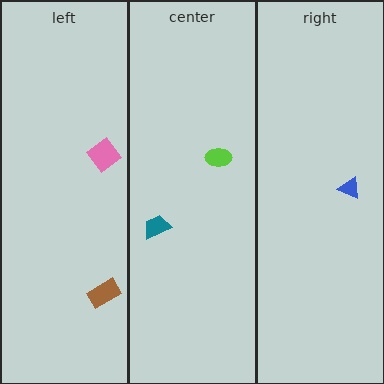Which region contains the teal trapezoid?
The center region.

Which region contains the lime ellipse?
The center region.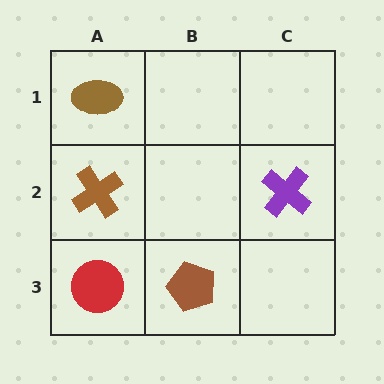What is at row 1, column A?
A brown ellipse.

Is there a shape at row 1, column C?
No, that cell is empty.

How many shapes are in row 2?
2 shapes.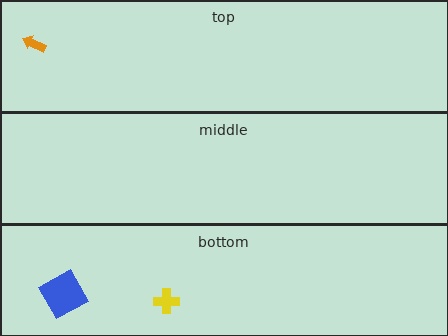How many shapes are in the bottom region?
2.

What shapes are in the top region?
The orange arrow.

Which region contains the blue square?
The bottom region.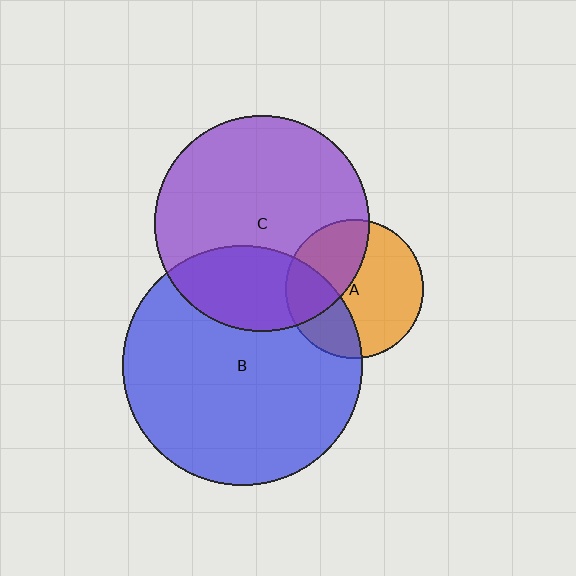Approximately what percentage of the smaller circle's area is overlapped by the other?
Approximately 30%.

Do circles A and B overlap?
Yes.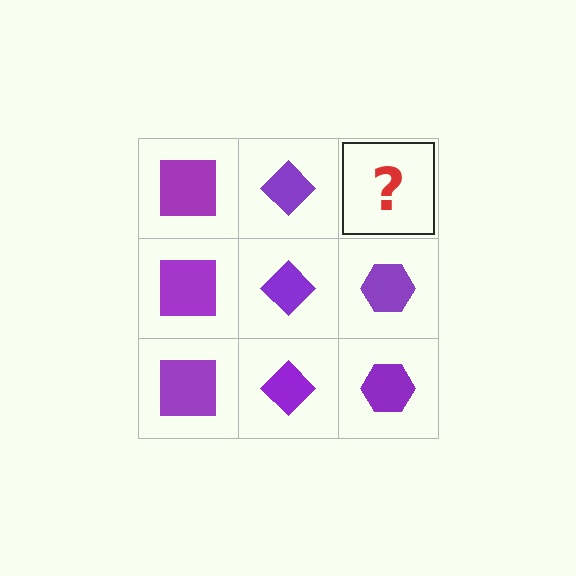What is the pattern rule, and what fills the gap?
The rule is that each column has a consistent shape. The gap should be filled with a purple hexagon.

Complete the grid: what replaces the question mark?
The question mark should be replaced with a purple hexagon.